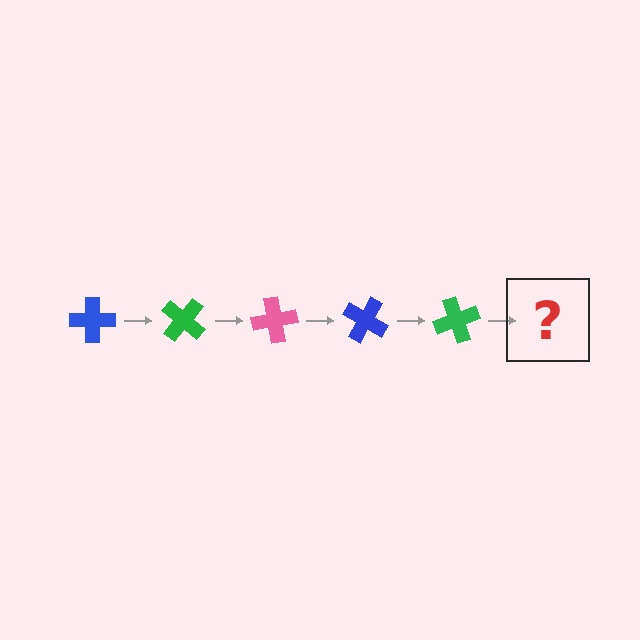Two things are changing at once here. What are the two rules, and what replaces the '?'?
The two rules are that it rotates 40 degrees each step and the color cycles through blue, green, and pink. The '?' should be a pink cross, rotated 200 degrees from the start.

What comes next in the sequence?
The next element should be a pink cross, rotated 200 degrees from the start.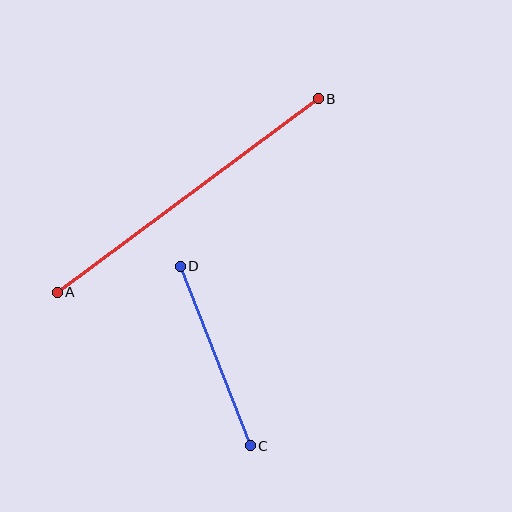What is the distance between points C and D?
The distance is approximately 193 pixels.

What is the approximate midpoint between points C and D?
The midpoint is at approximately (215, 356) pixels.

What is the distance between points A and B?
The distance is approximately 325 pixels.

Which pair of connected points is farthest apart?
Points A and B are farthest apart.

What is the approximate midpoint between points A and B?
The midpoint is at approximately (188, 196) pixels.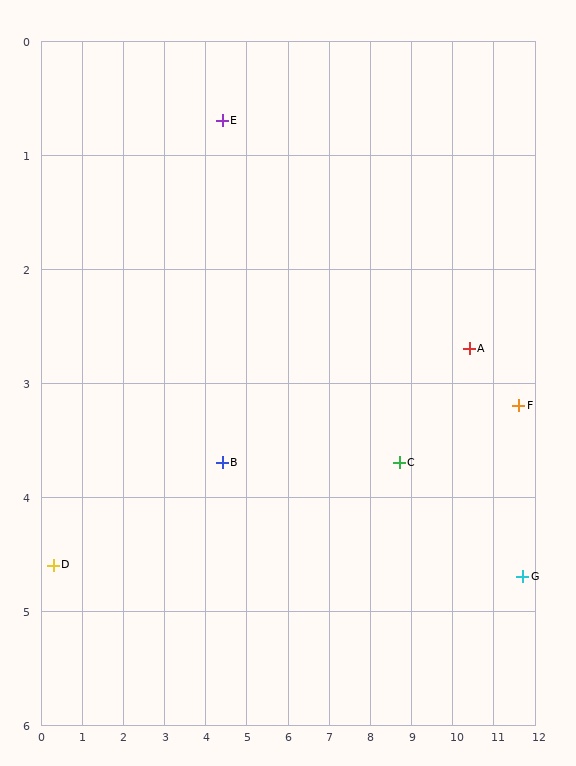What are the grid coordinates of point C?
Point C is at approximately (8.7, 3.7).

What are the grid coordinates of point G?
Point G is at approximately (11.7, 4.7).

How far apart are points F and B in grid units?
Points F and B are about 7.2 grid units apart.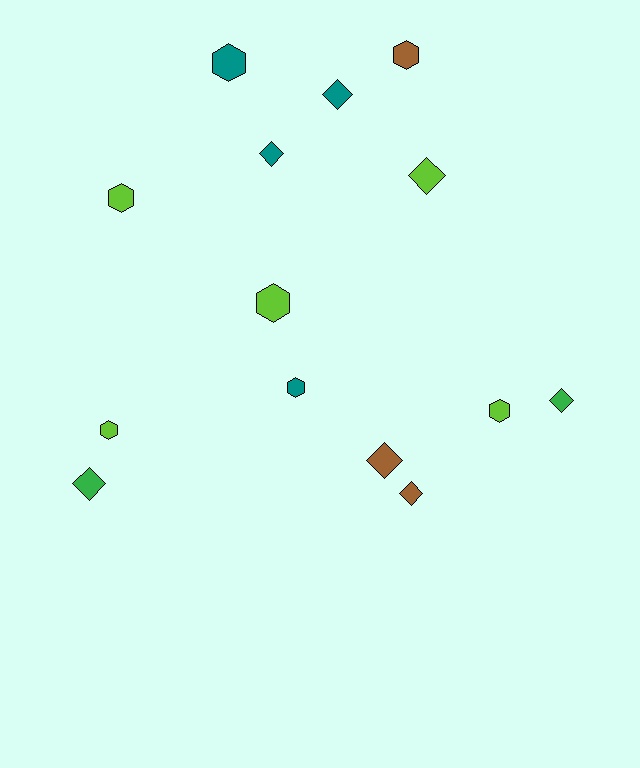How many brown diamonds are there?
There are 2 brown diamonds.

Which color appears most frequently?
Lime, with 5 objects.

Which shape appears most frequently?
Diamond, with 7 objects.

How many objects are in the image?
There are 14 objects.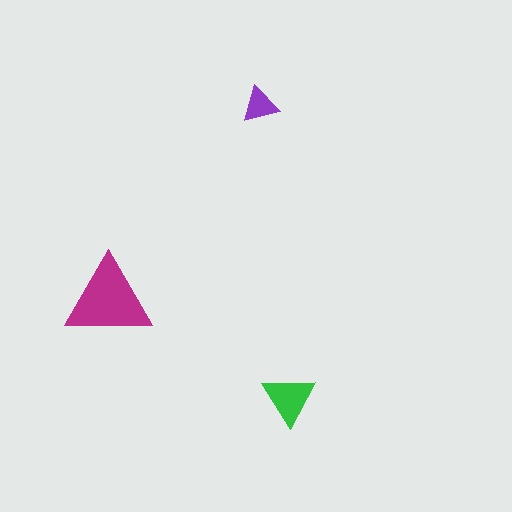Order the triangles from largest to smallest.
the magenta one, the green one, the purple one.